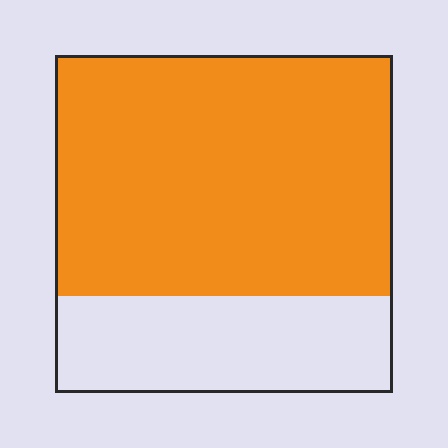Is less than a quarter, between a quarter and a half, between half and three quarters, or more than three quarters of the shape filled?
Between half and three quarters.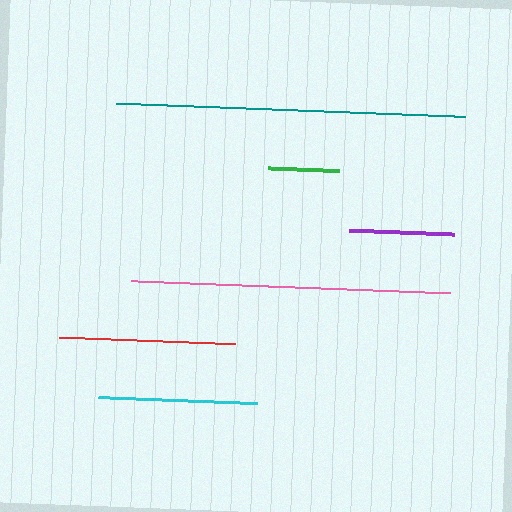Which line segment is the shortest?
The green line is the shortest at approximately 71 pixels.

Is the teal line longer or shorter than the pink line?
The teal line is longer than the pink line.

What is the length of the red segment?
The red segment is approximately 177 pixels long.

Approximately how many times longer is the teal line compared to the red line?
The teal line is approximately 2.0 times the length of the red line.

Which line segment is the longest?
The teal line is the longest at approximately 350 pixels.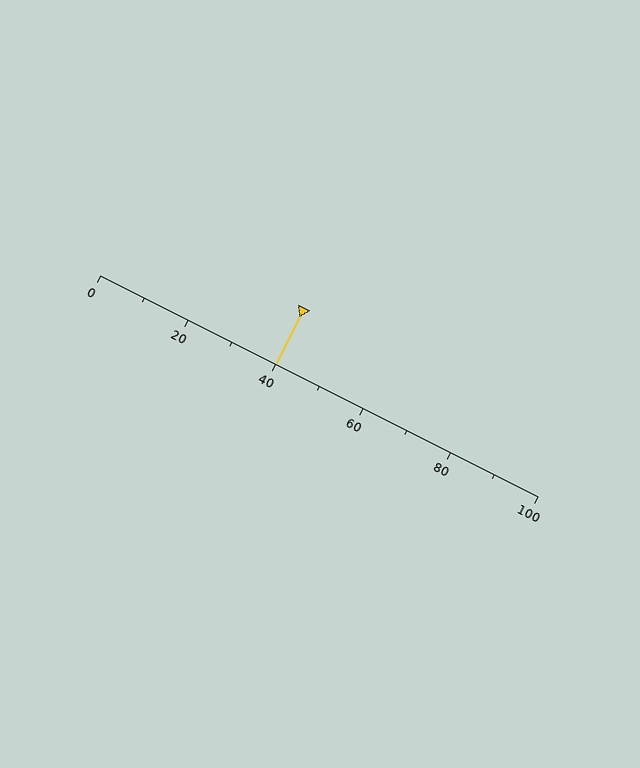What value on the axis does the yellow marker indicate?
The marker indicates approximately 40.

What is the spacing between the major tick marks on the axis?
The major ticks are spaced 20 apart.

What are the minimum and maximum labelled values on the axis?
The axis runs from 0 to 100.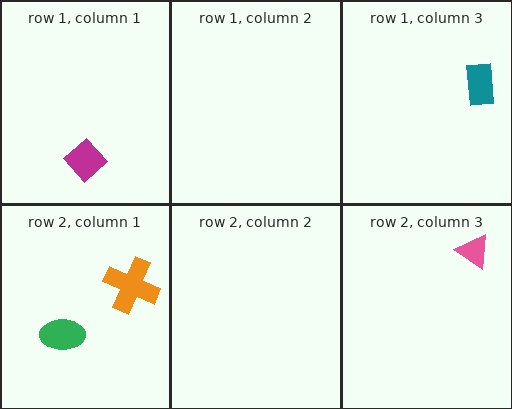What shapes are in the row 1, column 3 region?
The teal rectangle.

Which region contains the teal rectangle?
The row 1, column 3 region.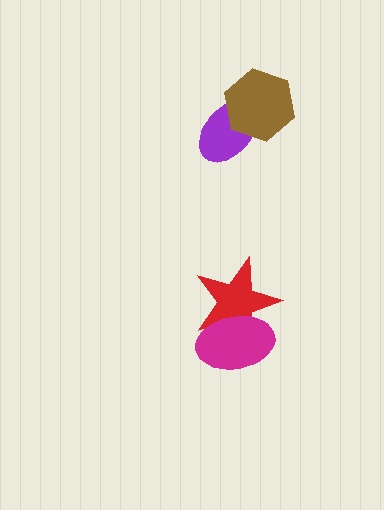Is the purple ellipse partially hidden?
Yes, it is partially covered by another shape.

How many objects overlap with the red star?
1 object overlaps with the red star.